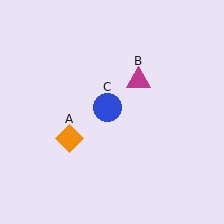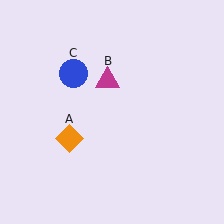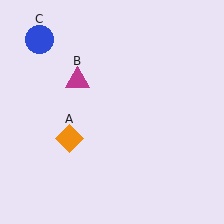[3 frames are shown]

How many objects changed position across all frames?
2 objects changed position: magenta triangle (object B), blue circle (object C).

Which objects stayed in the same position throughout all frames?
Orange diamond (object A) remained stationary.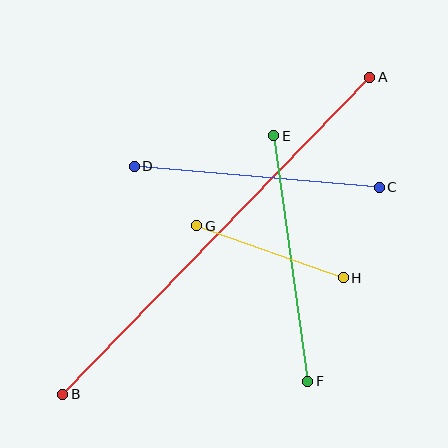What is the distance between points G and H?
The distance is approximately 155 pixels.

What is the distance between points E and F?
The distance is approximately 248 pixels.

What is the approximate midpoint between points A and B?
The midpoint is at approximately (216, 236) pixels.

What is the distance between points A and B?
The distance is approximately 441 pixels.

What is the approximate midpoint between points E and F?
The midpoint is at approximately (291, 258) pixels.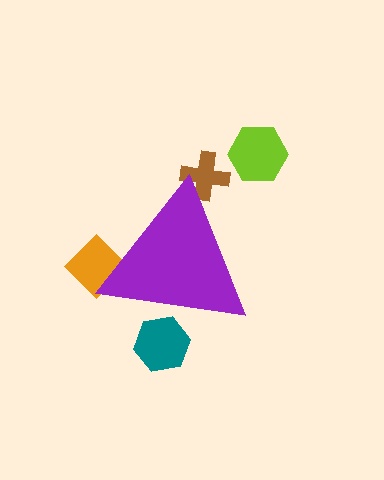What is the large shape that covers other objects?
A purple triangle.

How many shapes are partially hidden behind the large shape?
3 shapes are partially hidden.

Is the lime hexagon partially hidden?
No, the lime hexagon is fully visible.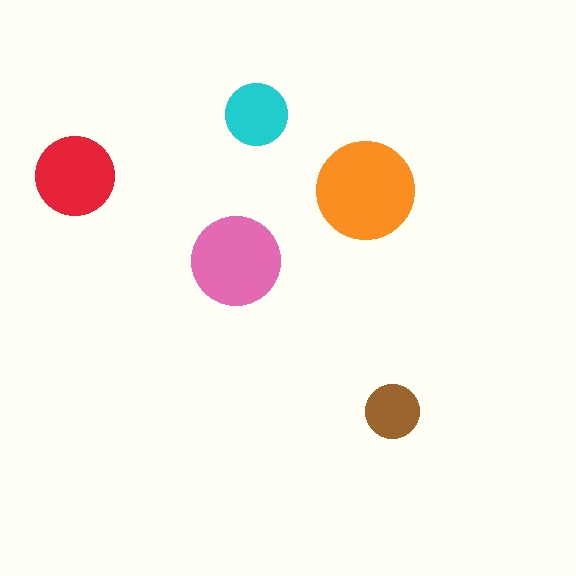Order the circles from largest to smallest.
the orange one, the pink one, the red one, the cyan one, the brown one.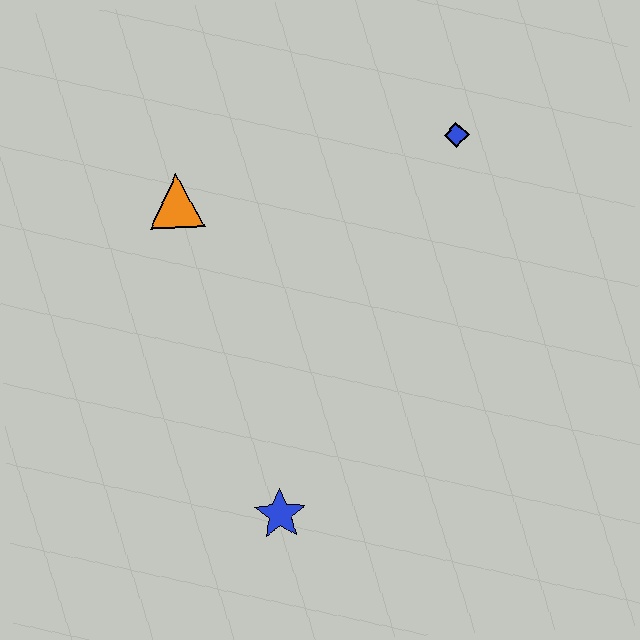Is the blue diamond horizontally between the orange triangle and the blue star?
No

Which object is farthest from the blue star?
The blue diamond is farthest from the blue star.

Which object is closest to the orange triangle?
The blue diamond is closest to the orange triangle.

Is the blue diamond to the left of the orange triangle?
No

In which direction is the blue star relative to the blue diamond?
The blue star is below the blue diamond.